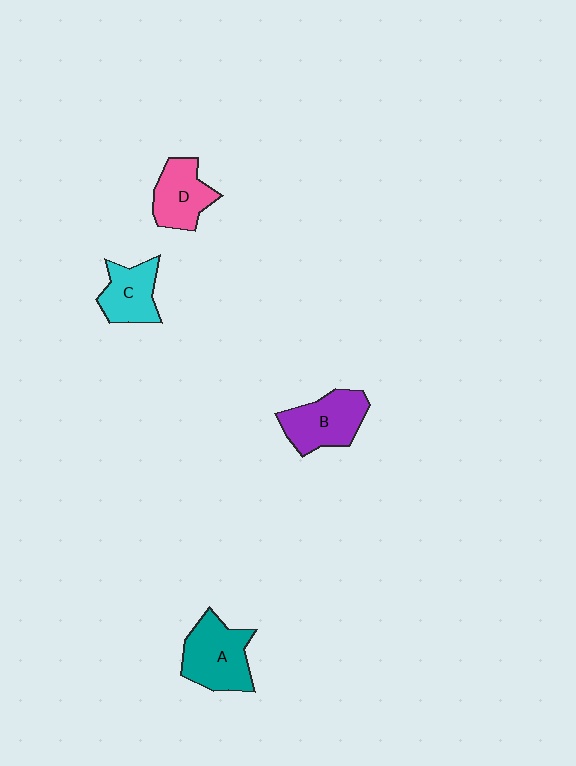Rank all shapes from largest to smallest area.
From largest to smallest: A (teal), B (purple), D (pink), C (cyan).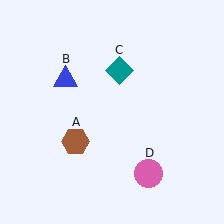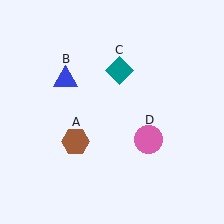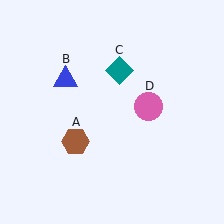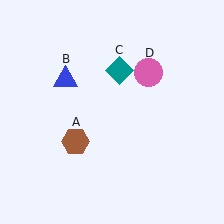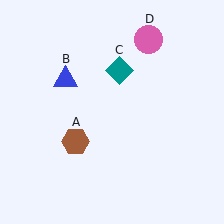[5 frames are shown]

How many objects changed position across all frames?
1 object changed position: pink circle (object D).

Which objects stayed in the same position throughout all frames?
Brown hexagon (object A) and blue triangle (object B) and teal diamond (object C) remained stationary.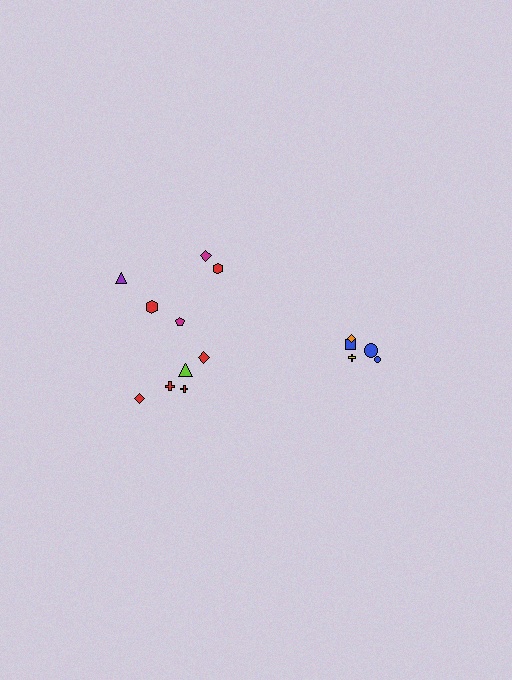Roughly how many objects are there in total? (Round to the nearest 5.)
Roughly 15 objects in total.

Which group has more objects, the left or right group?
The left group.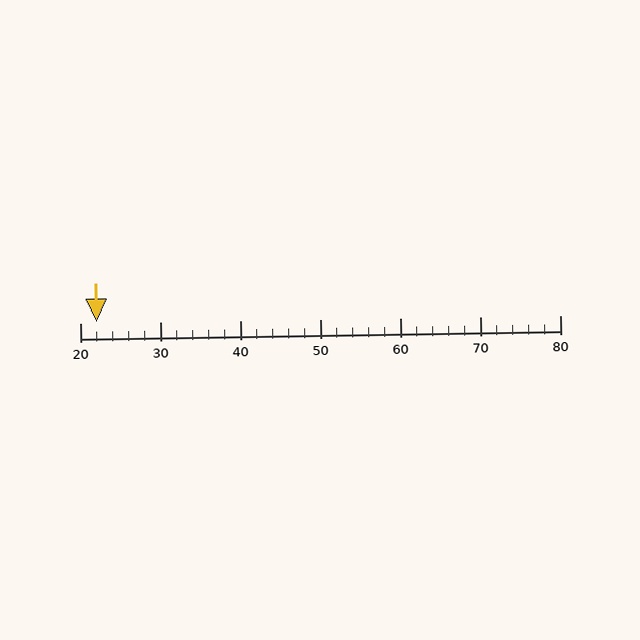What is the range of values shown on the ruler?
The ruler shows values from 20 to 80.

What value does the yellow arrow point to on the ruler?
The yellow arrow points to approximately 22.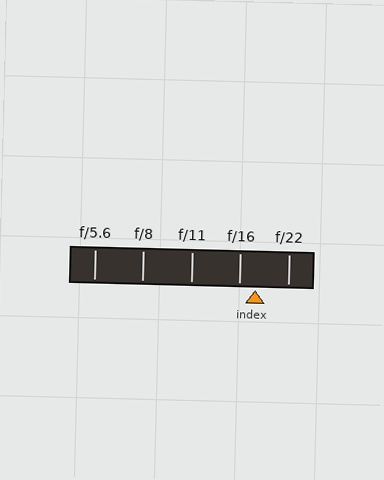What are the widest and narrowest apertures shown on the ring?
The widest aperture shown is f/5.6 and the narrowest is f/22.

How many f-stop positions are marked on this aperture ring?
There are 5 f-stop positions marked.